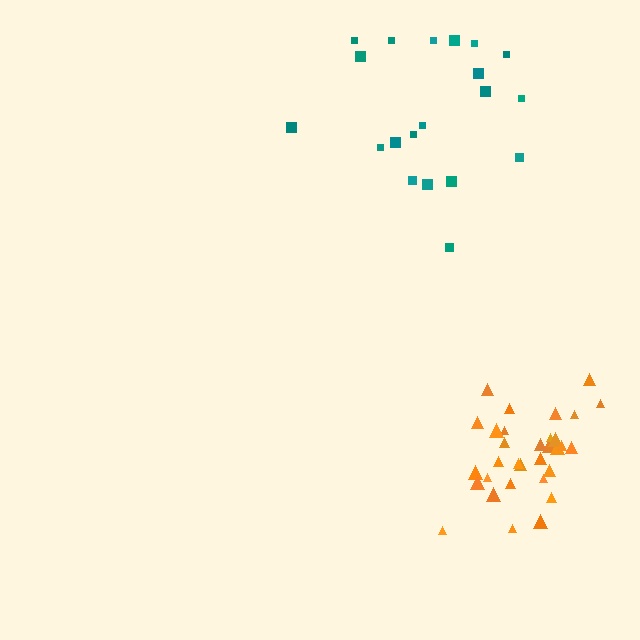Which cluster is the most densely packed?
Orange.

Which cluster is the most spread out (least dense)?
Teal.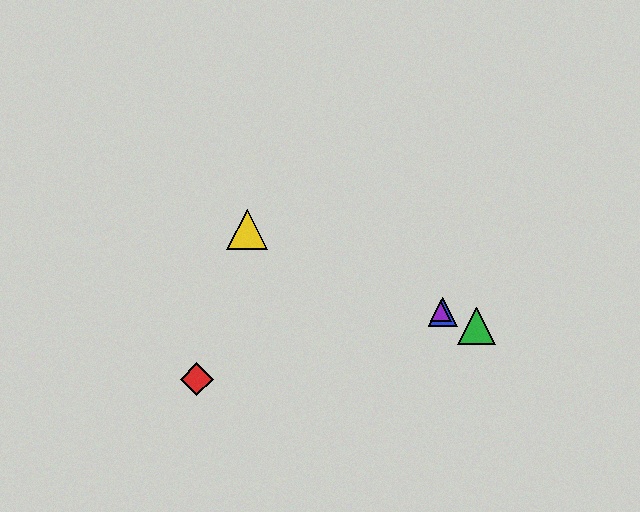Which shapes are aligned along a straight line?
The blue triangle, the green triangle, the yellow triangle, the purple triangle are aligned along a straight line.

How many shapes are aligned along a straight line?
4 shapes (the blue triangle, the green triangle, the yellow triangle, the purple triangle) are aligned along a straight line.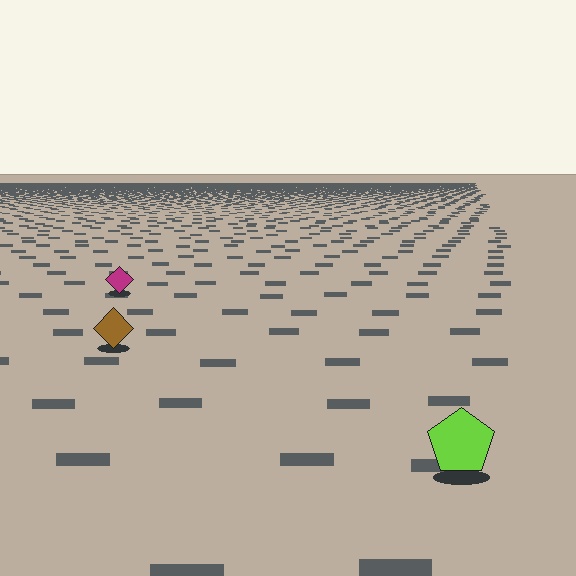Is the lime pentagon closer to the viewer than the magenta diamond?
Yes. The lime pentagon is closer — you can tell from the texture gradient: the ground texture is coarser near it.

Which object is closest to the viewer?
The lime pentagon is closest. The texture marks near it are larger and more spread out.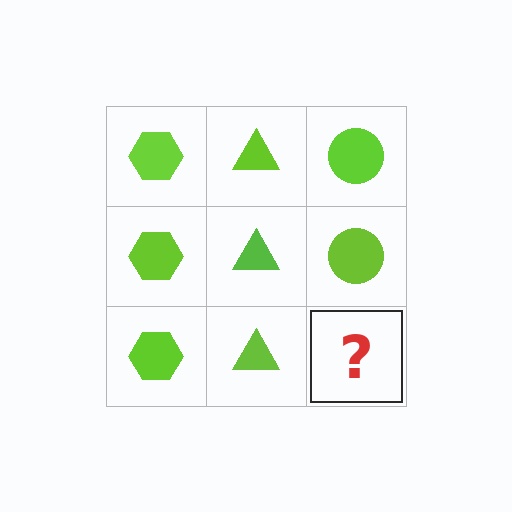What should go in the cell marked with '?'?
The missing cell should contain a lime circle.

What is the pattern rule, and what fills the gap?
The rule is that each column has a consistent shape. The gap should be filled with a lime circle.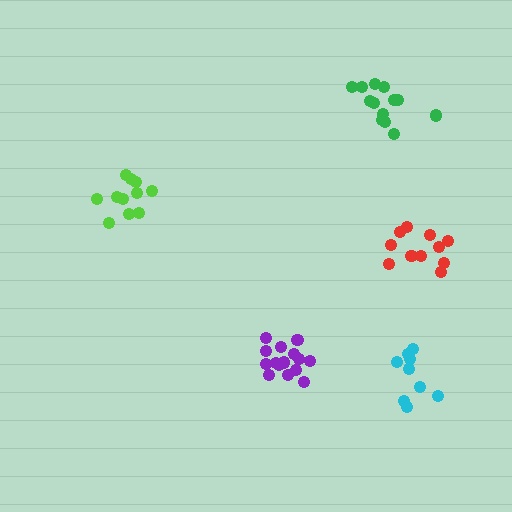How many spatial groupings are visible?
There are 5 spatial groupings.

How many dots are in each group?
Group 1: 11 dots, Group 2: 15 dots, Group 3: 13 dots, Group 4: 11 dots, Group 5: 9 dots (59 total).